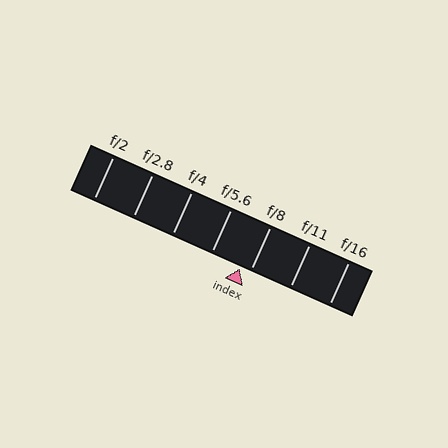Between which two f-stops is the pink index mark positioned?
The index mark is between f/5.6 and f/8.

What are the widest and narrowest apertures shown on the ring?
The widest aperture shown is f/2 and the narrowest is f/16.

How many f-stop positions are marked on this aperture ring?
There are 7 f-stop positions marked.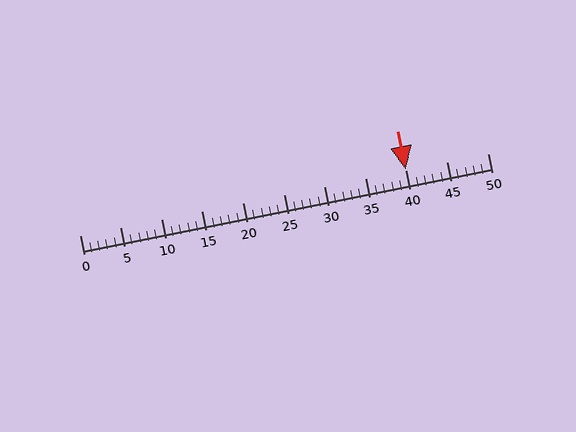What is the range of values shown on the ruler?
The ruler shows values from 0 to 50.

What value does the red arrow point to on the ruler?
The red arrow points to approximately 40.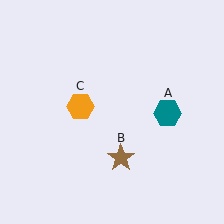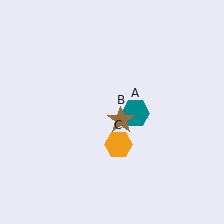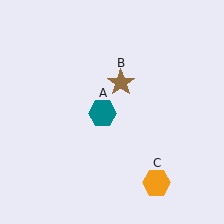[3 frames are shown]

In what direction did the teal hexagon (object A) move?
The teal hexagon (object A) moved left.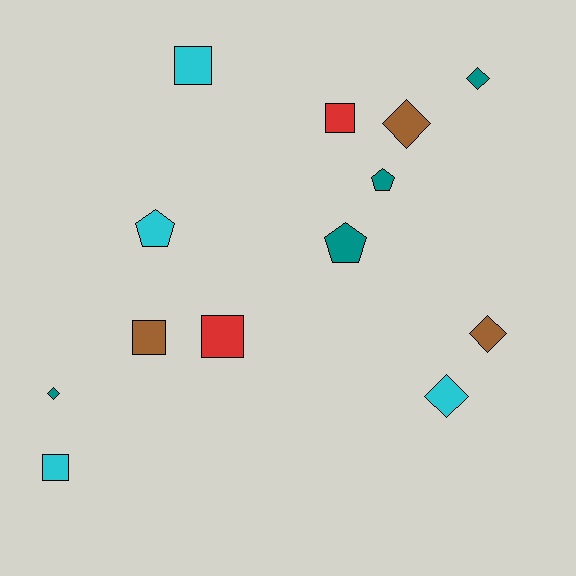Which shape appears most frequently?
Square, with 5 objects.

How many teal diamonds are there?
There are 2 teal diamonds.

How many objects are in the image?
There are 13 objects.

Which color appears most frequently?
Teal, with 4 objects.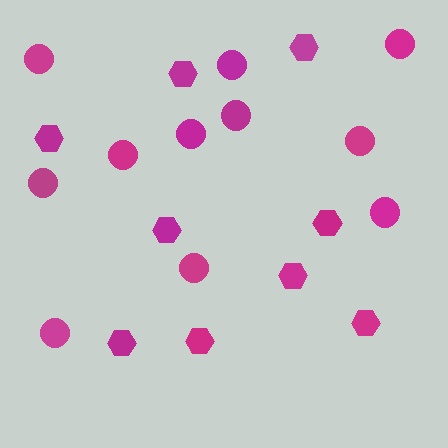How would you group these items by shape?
There are 2 groups: one group of circles (11) and one group of hexagons (9).